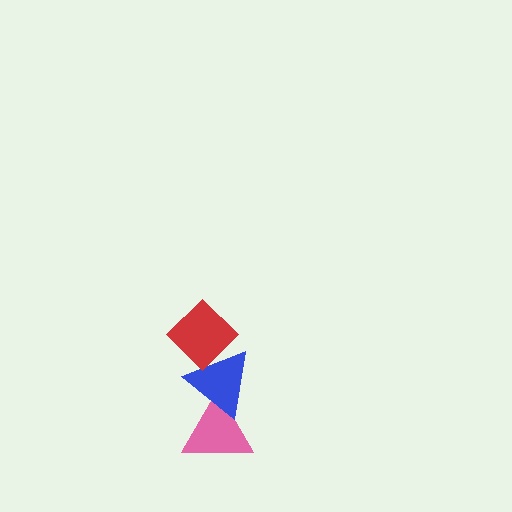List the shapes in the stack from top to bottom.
From top to bottom: the red diamond, the blue triangle, the pink triangle.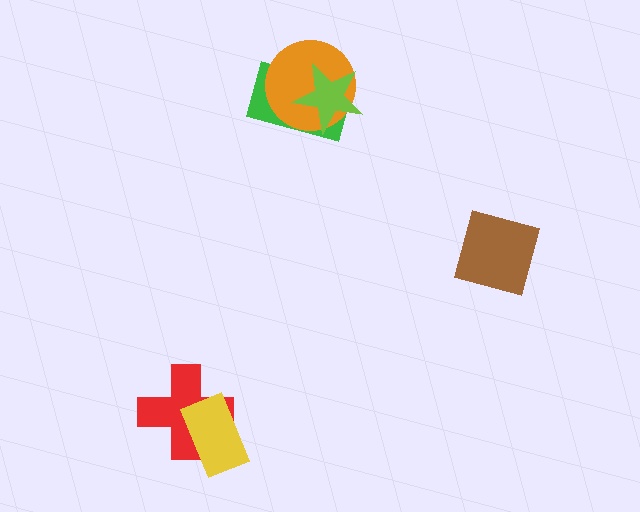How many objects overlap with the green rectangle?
2 objects overlap with the green rectangle.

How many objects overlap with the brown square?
0 objects overlap with the brown square.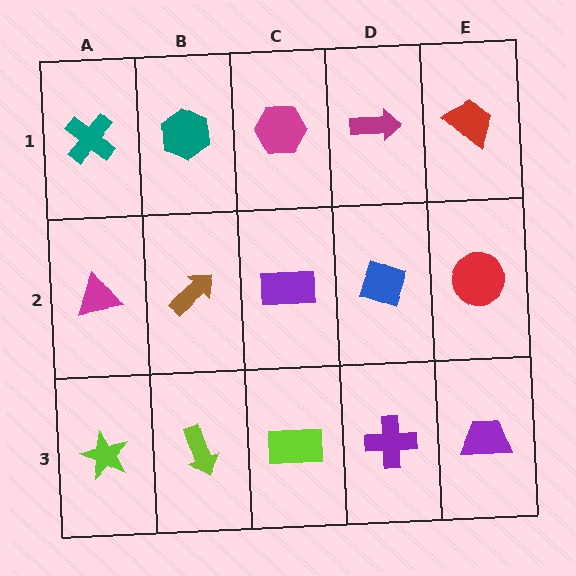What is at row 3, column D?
A purple cross.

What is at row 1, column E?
A red trapezoid.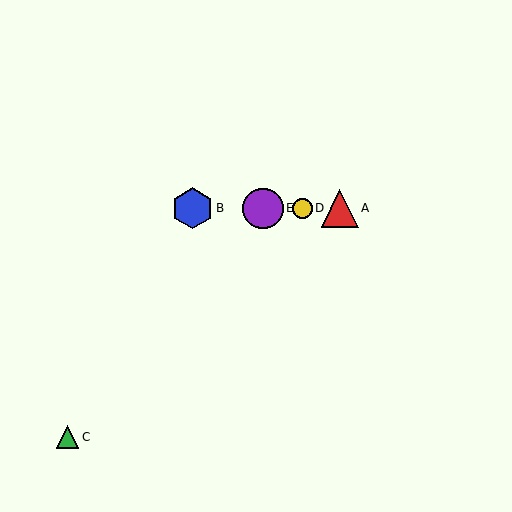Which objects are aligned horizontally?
Objects A, B, D, E are aligned horizontally.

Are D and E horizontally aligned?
Yes, both are at y≈208.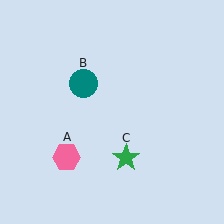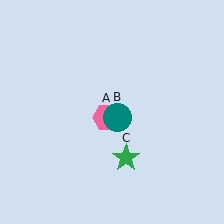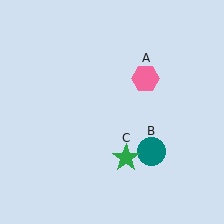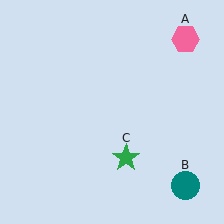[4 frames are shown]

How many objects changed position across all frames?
2 objects changed position: pink hexagon (object A), teal circle (object B).